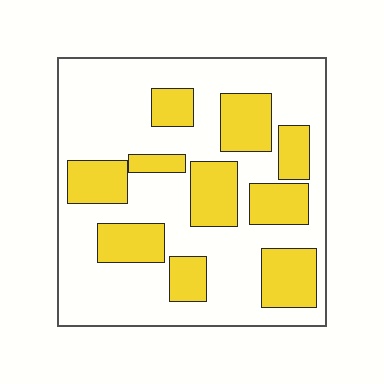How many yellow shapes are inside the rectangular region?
10.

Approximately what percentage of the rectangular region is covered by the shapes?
Approximately 35%.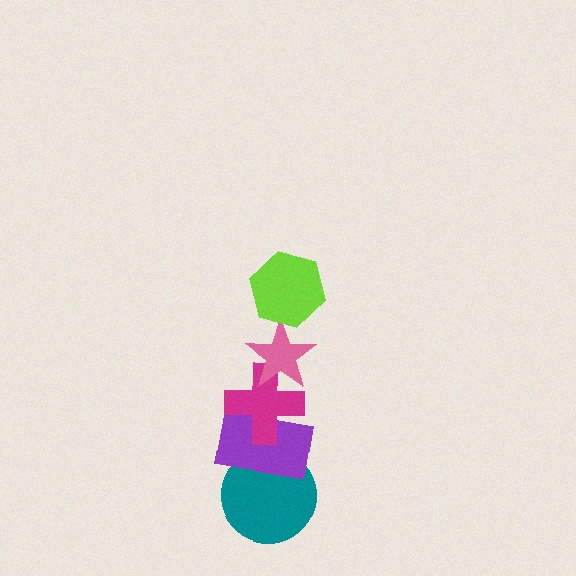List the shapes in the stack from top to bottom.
From top to bottom: the lime hexagon, the pink star, the magenta cross, the purple rectangle, the teal circle.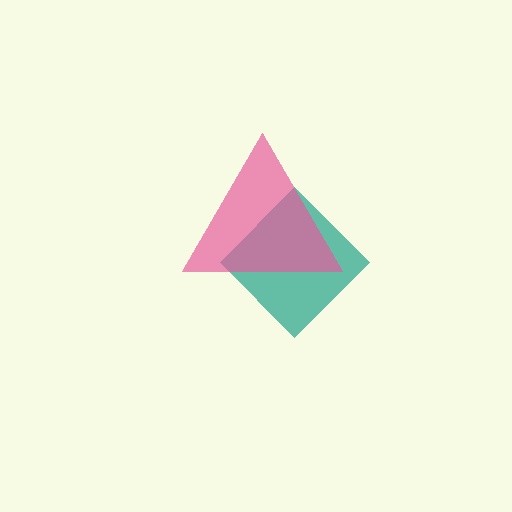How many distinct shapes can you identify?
There are 2 distinct shapes: a teal diamond, a pink triangle.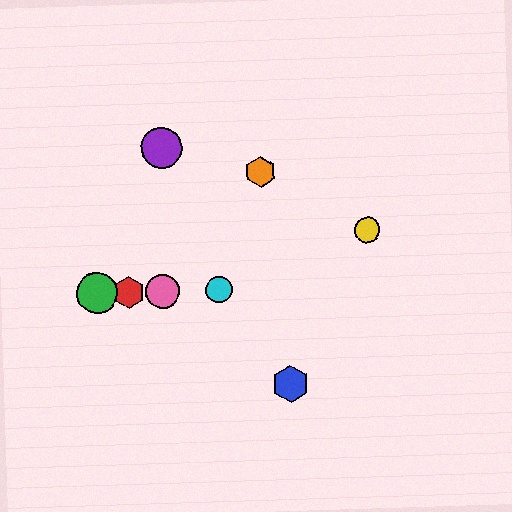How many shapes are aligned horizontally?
4 shapes (the red hexagon, the green circle, the cyan circle, the pink circle) are aligned horizontally.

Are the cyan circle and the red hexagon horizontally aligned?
Yes, both are at y≈289.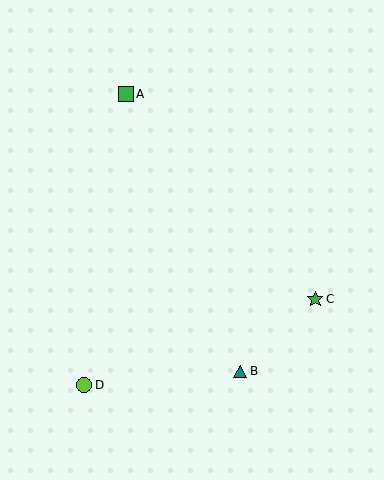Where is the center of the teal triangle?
The center of the teal triangle is at (240, 371).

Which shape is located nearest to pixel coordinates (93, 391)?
The lime circle (labeled D) at (84, 385) is nearest to that location.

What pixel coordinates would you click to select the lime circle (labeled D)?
Click at (84, 385) to select the lime circle D.